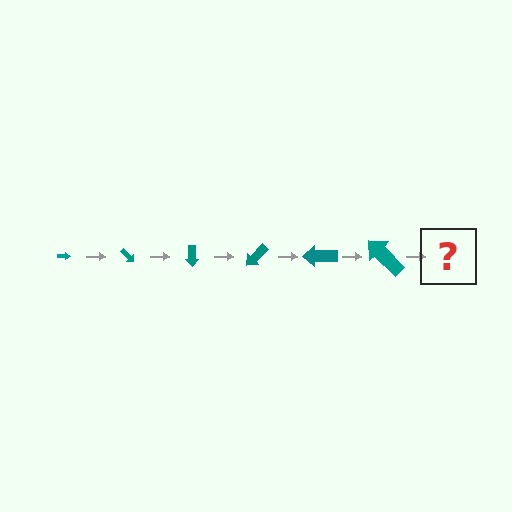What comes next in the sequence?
The next element should be an arrow, larger than the previous one and rotated 270 degrees from the start.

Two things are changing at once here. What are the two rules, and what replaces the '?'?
The two rules are that the arrow grows larger each step and it rotates 45 degrees each step. The '?' should be an arrow, larger than the previous one and rotated 270 degrees from the start.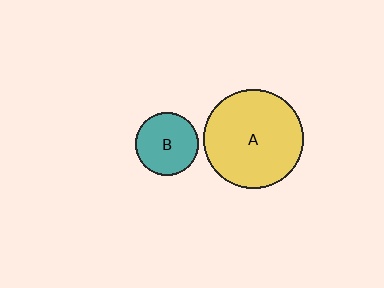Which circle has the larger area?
Circle A (yellow).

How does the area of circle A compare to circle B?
Approximately 2.6 times.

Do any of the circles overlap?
No, none of the circles overlap.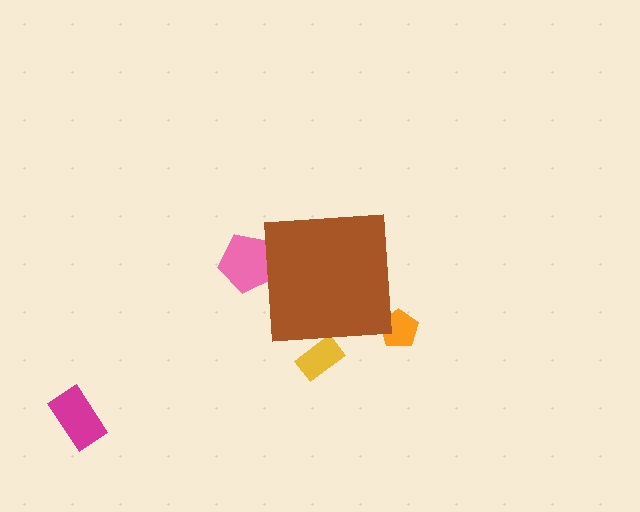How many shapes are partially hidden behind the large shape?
3 shapes are partially hidden.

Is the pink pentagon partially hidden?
Yes, the pink pentagon is partially hidden behind the brown square.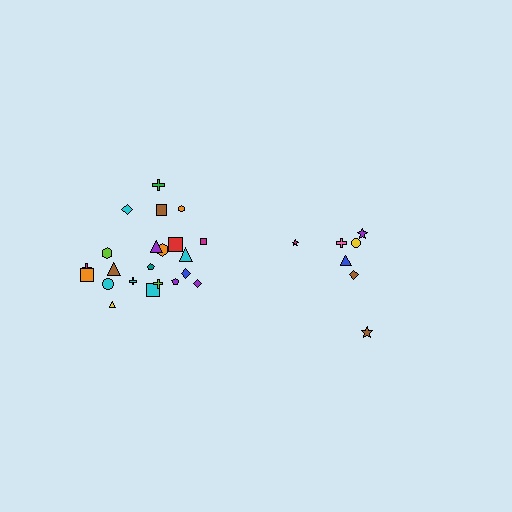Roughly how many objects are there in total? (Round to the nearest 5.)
Roughly 30 objects in total.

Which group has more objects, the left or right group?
The left group.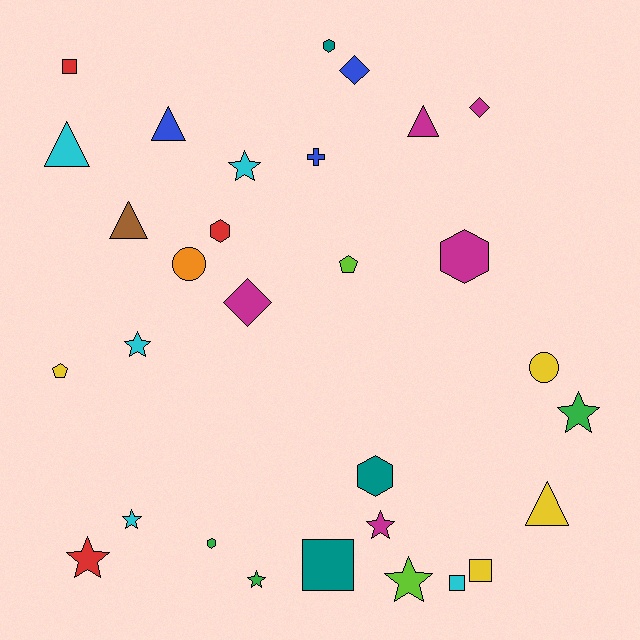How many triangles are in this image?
There are 5 triangles.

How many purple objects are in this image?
There are no purple objects.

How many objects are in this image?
There are 30 objects.